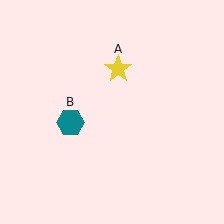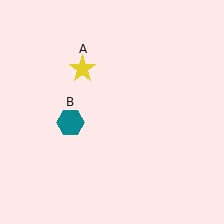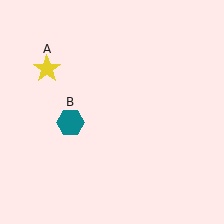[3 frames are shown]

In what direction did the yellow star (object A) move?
The yellow star (object A) moved left.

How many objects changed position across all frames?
1 object changed position: yellow star (object A).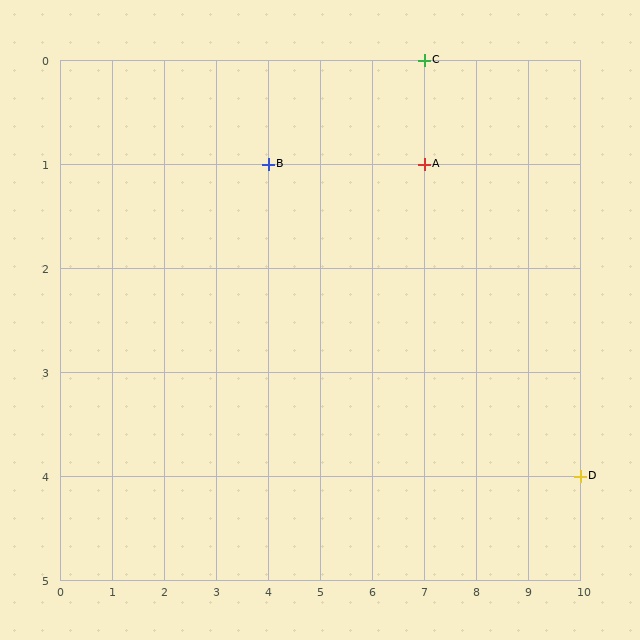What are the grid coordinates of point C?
Point C is at grid coordinates (7, 0).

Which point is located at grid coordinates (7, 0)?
Point C is at (7, 0).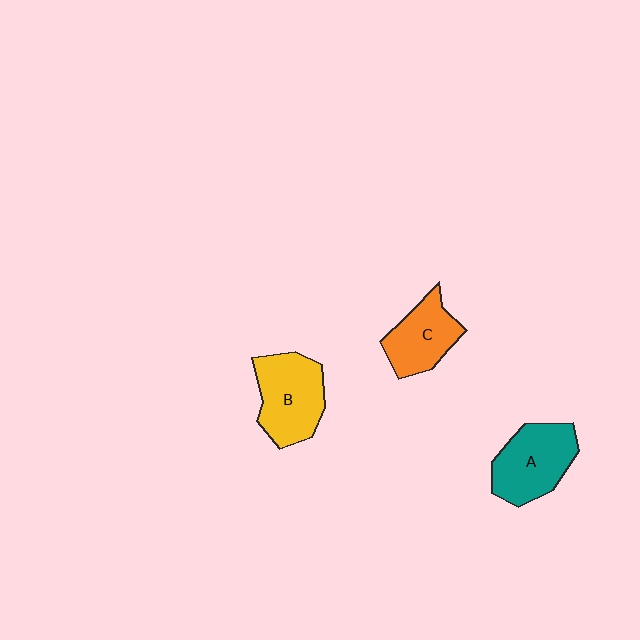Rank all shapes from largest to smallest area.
From largest to smallest: B (yellow), A (teal), C (orange).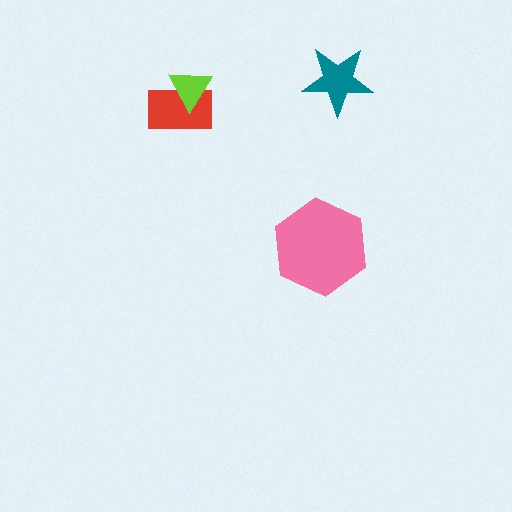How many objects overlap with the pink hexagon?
0 objects overlap with the pink hexagon.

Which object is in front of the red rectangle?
The lime triangle is in front of the red rectangle.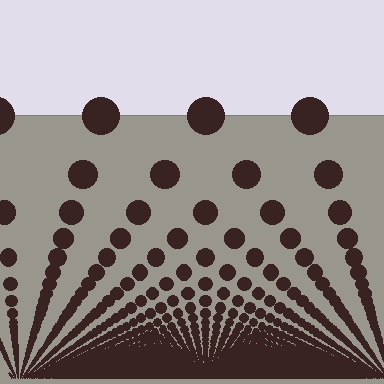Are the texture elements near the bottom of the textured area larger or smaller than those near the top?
Smaller. The gradient is inverted — elements near the bottom are smaller and denser.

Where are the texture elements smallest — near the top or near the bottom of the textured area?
Near the bottom.